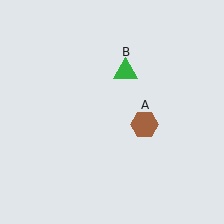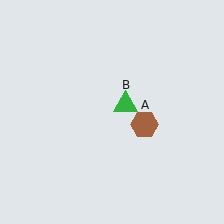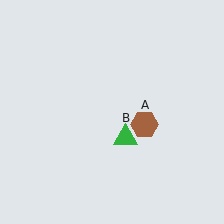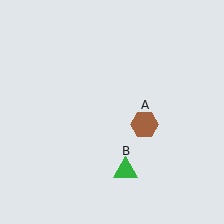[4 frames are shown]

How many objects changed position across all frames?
1 object changed position: green triangle (object B).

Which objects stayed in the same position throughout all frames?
Brown hexagon (object A) remained stationary.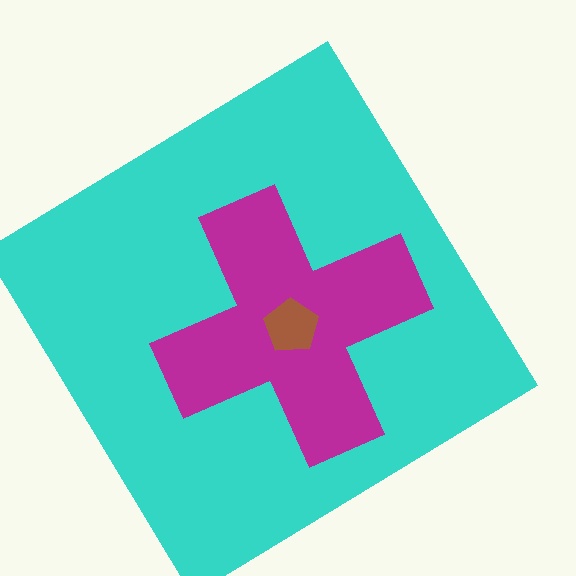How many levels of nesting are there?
3.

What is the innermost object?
The brown pentagon.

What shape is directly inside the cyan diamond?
The magenta cross.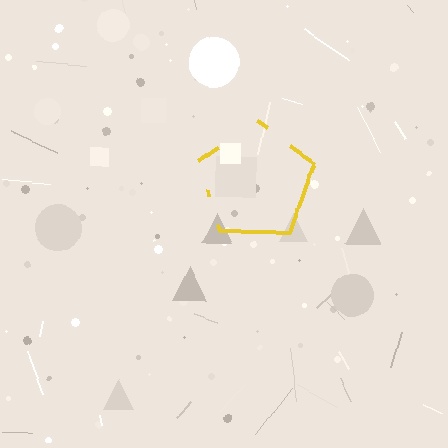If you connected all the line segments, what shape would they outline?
They would outline a pentagon.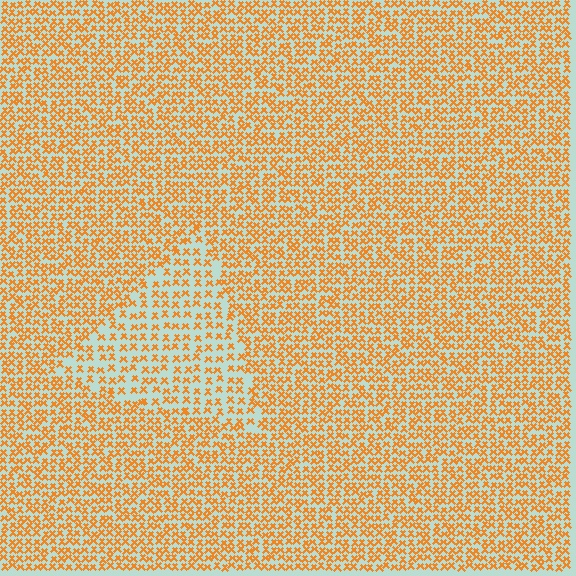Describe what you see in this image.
The image contains small orange elements arranged at two different densities. A triangle-shaped region is visible where the elements are less densely packed than the surrounding area.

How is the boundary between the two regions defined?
The boundary is defined by a change in element density (approximately 1.7x ratio). All elements are the same color, size, and shape.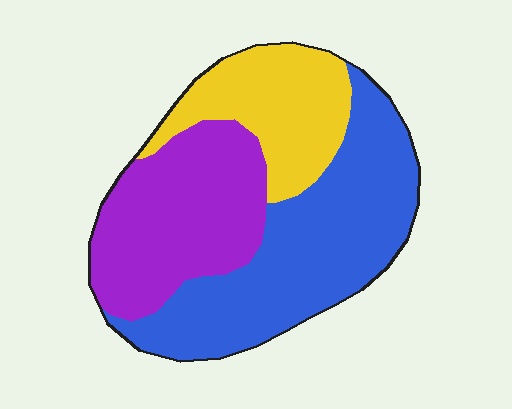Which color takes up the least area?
Yellow, at roughly 25%.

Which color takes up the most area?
Blue, at roughly 45%.